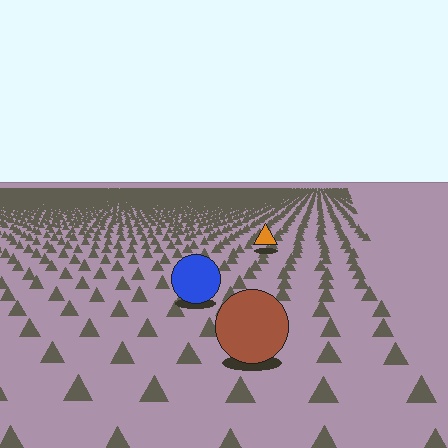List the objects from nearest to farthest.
From nearest to farthest: the brown circle, the blue circle, the orange triangle.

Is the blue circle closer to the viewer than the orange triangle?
Yes. The blue circle is closer — you can tell from the texture gradient: the ground texture is coarser near it.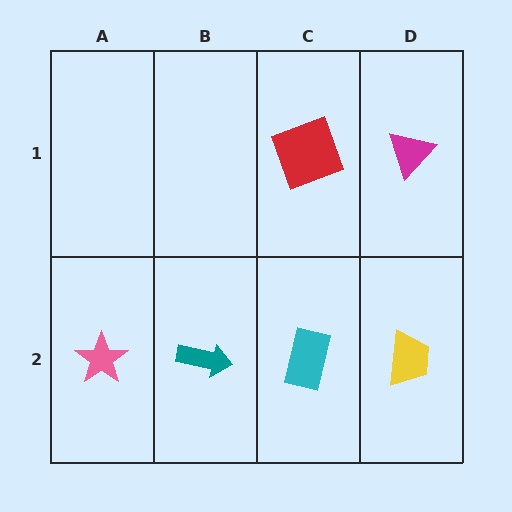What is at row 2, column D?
A yellow trapezoid.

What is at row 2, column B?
A teal arrow.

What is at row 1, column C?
A red square.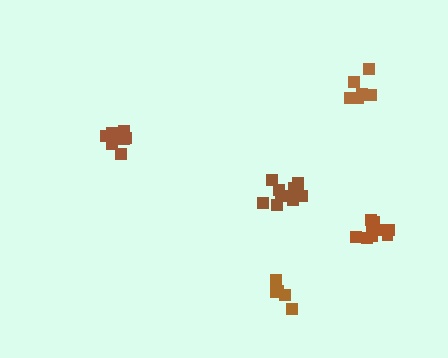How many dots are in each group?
Group 1: 5 dots, Group 2: 7 dots, Group 3: 8 dots, Group 4: 11 dots, Group 5: 9 dots (40 total).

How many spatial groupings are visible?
There are 5 spatial groupings.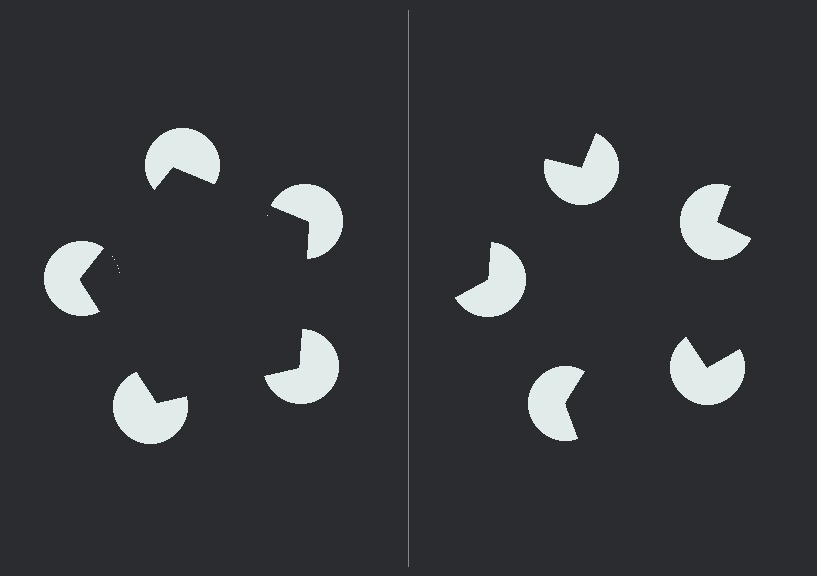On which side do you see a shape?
An illusory pentagon appears on the left side. On the right side the wedge cuts are rotated, so no coherent shape forms.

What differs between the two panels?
The pac-man discs are positioned identically on both sides; only the wedge orientations differ. On the left they align to a pentagon; on the right they are misaligned.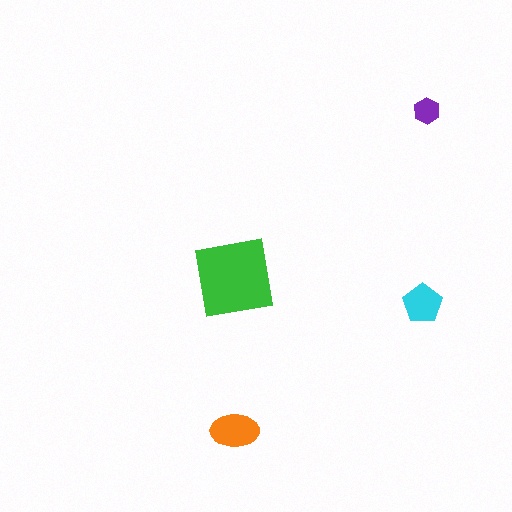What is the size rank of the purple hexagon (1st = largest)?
4th.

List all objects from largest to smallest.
The green square, the orange ellipse, the cyan pentagon, the purple hexagon.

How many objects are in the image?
There are 4 objects in the image.